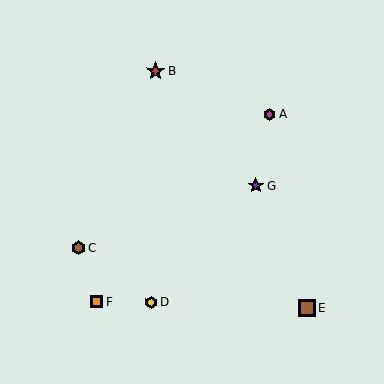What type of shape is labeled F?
Shape F is an orange square.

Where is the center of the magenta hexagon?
The center of the magenta hexagon is at (269, 114).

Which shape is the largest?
The red star (labeled B) is the largest.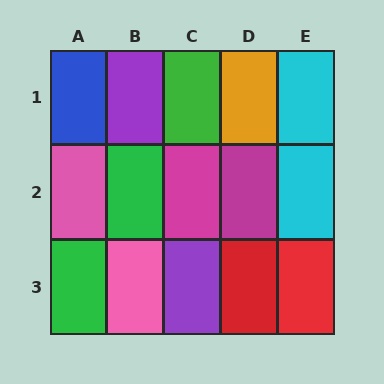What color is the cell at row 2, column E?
Cyan.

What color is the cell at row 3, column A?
Green.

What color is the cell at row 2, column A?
Pink.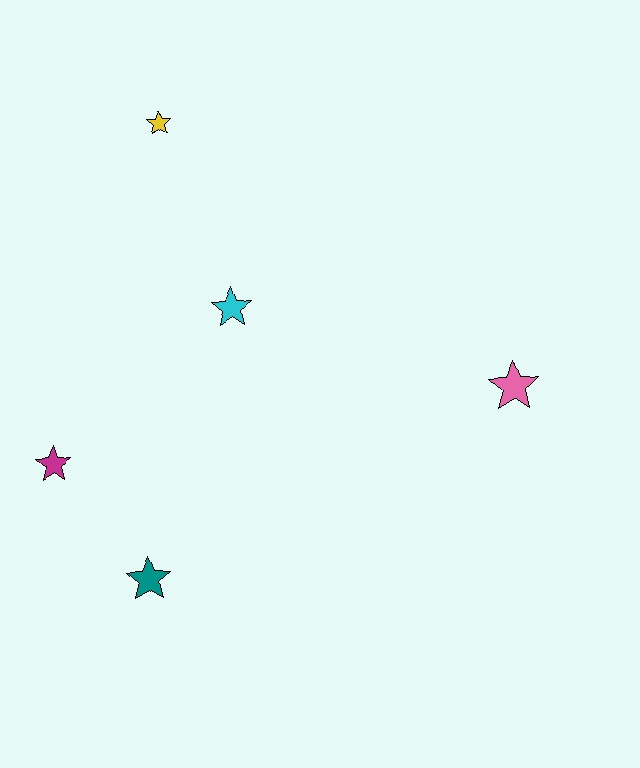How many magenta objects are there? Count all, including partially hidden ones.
There is 1 magenta object.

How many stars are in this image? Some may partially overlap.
There are 5 stars.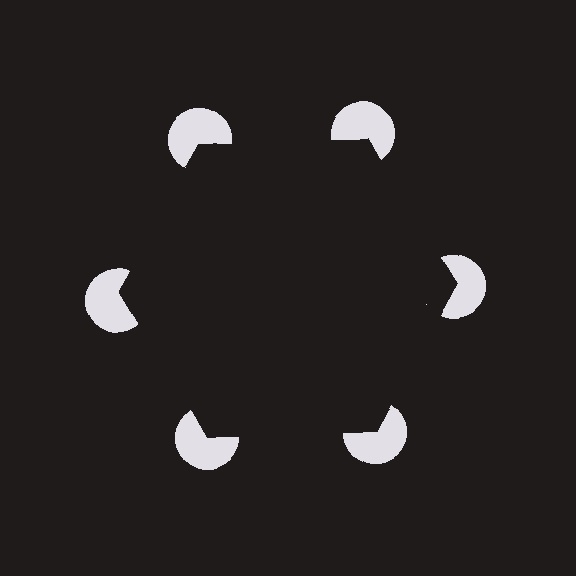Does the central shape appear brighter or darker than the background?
It typically appears slightly darker than the background, even though no actual brightness change is drawn.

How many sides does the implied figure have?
6 sides.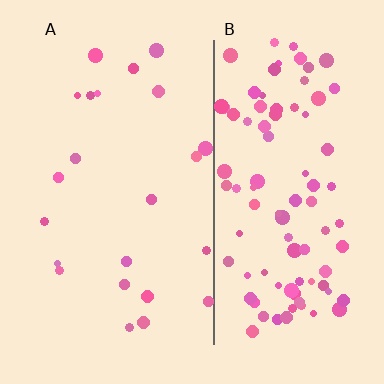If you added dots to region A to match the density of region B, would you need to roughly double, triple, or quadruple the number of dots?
Approximately quadruple.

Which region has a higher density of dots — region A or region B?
B (the right).